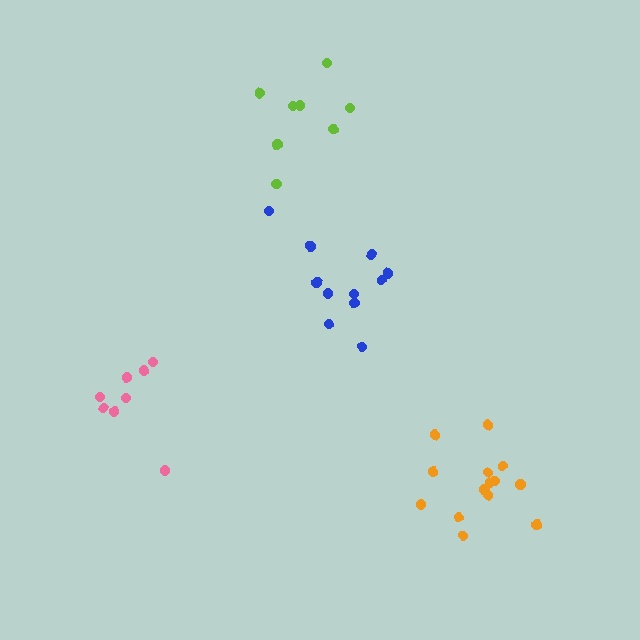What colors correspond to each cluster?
The clusters are colored: orange, lime, blue, pink.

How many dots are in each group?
Group 1: 14 dots, Group 2: 8 dots, Group 3: 11 dots, Group 4: 8 dots (41 total).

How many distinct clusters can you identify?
There are 4 distinct clusters.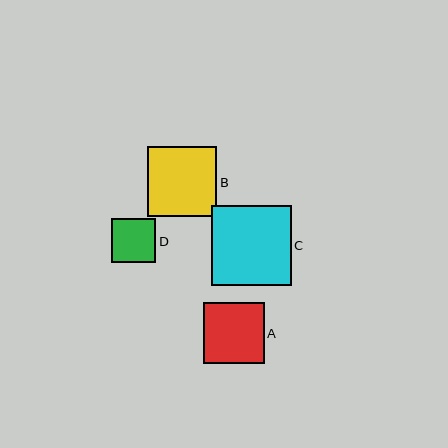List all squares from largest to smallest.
From largest to smallest: C, B, A, D.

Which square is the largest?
Square C is the largest with a size of approximately 80 pixels.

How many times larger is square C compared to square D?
Square C is approximately 1.8 times the size of square D.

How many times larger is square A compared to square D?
Square A is approximately 1.4 times the size of square D.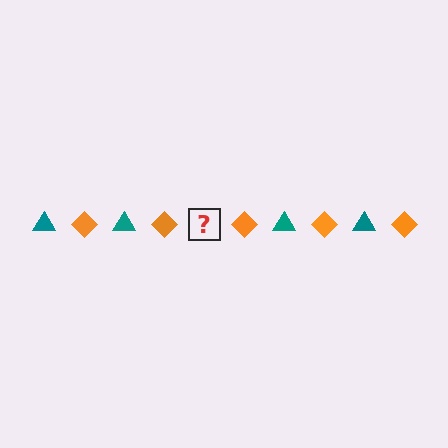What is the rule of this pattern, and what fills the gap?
The rule is that the pattern alternates between teal triangle and orange diamond. The gap should be filled with a teal triangle.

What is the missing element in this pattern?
The missing element is a teal triangle.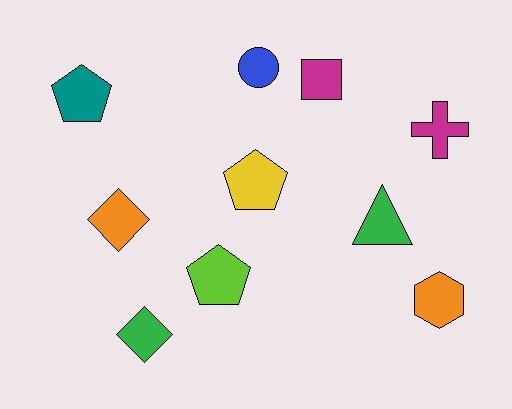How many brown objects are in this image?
There are no brown objects.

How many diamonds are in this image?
There are 2 diamonds.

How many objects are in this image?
There are 10 objects.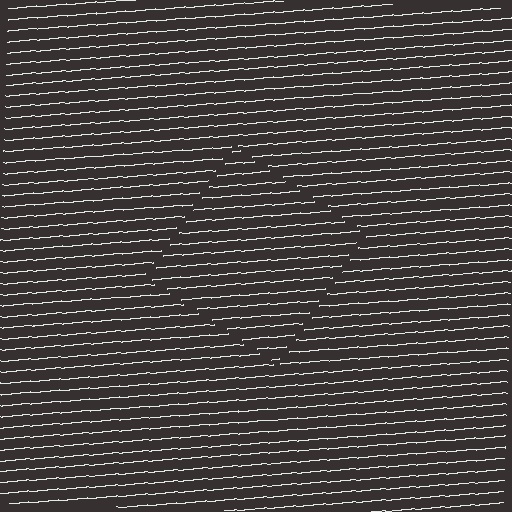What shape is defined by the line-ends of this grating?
An illusory square. The interior of the shape contains the same grating, shifted by half a period — the contour is defined by the phase discontinuity where line-ends from the inner and outer gratings abut.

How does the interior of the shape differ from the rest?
The interior of the shape contains the same grating, shifted by half a period — the contour is defined by the phase discontinuity where line-ends from the inner and outer gratings abut.